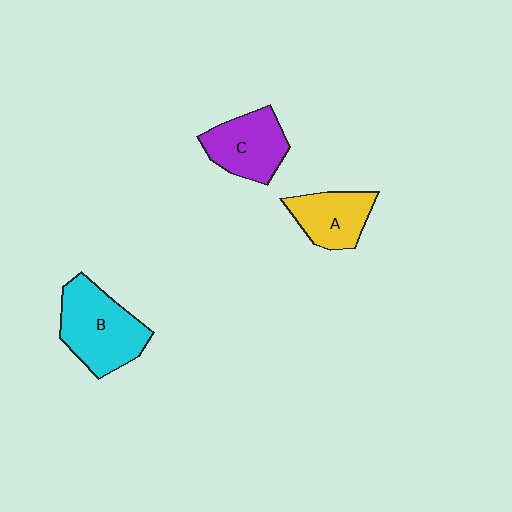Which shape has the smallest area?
Shape A (yellow).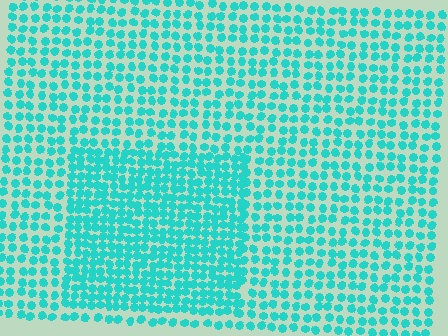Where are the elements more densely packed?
The elements are more densely packed inside the rectangle boundary.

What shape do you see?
I see a rectangle.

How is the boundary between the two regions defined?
The boundary is defined by a change in element density (approximately 1.7x ratio). All elements are the same color, size, and shape.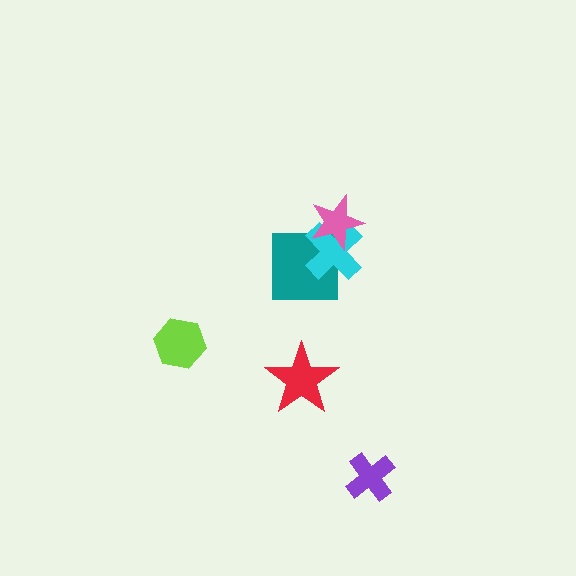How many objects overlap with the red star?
0 objects overlap with the red star.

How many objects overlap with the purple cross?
0 objects overlap with the purple cross.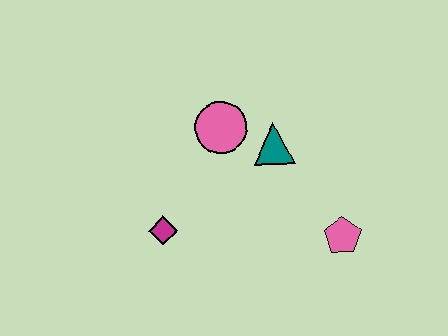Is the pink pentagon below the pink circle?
Yes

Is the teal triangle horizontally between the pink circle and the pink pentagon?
Yes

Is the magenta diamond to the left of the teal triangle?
Yes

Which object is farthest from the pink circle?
The pink pentagon is farthest from the pink circle.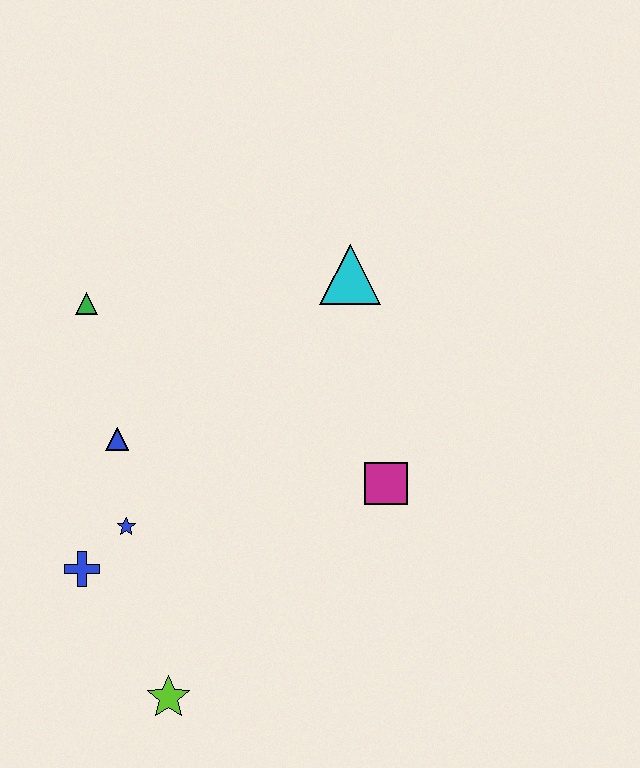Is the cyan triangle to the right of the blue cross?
Yes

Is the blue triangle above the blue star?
Yes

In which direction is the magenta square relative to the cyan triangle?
The magenta square is below the cyan triangle.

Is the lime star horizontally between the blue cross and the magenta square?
Yes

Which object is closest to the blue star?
The blue cross is closest to the blue star.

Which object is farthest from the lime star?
The cyan triangle is farthest from the lime star.